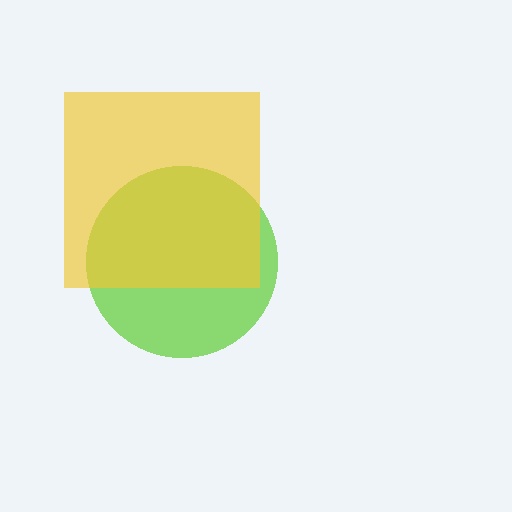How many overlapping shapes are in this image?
There are 2 overlapping shapes in the image.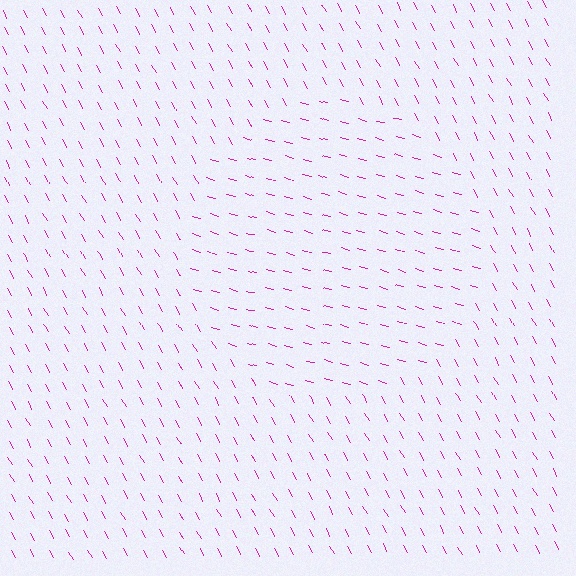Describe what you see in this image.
The image is filled with small magenta line segments. A circle region in the image has lines oriented differently from the surrounding lines, creating a visible texture boundary.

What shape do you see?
I see a circle.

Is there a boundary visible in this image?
Yes, there is a texture boundary formed by a change in line orientation.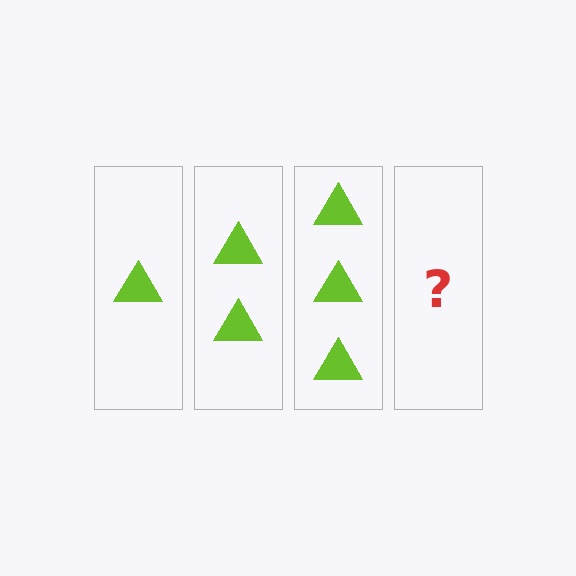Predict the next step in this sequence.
The next step is 4 triangles.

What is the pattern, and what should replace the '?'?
The pattern is that each step adds one more triangle. The '?' should be 4 triangles.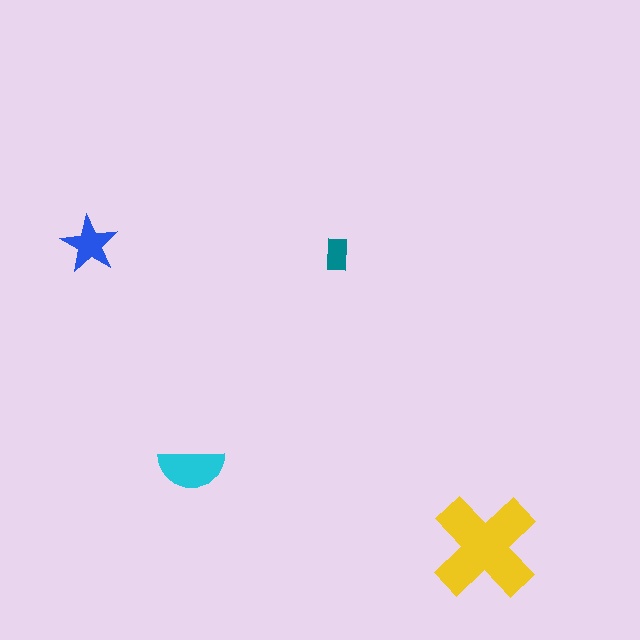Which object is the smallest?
The teal rectangle.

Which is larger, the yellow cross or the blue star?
The yellow cross.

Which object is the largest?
The yellow cross.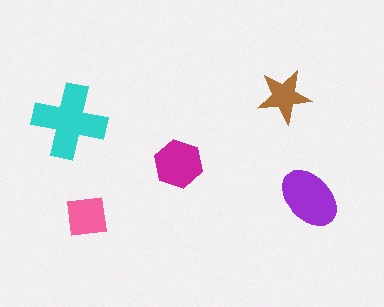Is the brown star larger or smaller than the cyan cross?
Smaller.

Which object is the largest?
The cyan cross.